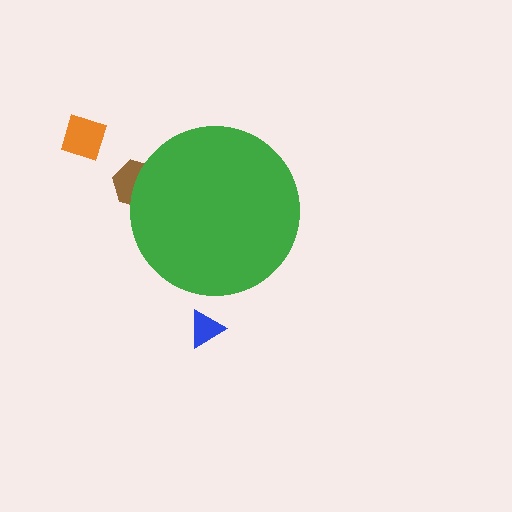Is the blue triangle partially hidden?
No, the blue triangle is fully visible.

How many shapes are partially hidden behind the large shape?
1 shape is partially hidden.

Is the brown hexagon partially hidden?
Yes, the brown hexagon is partially hidden behind the green circle.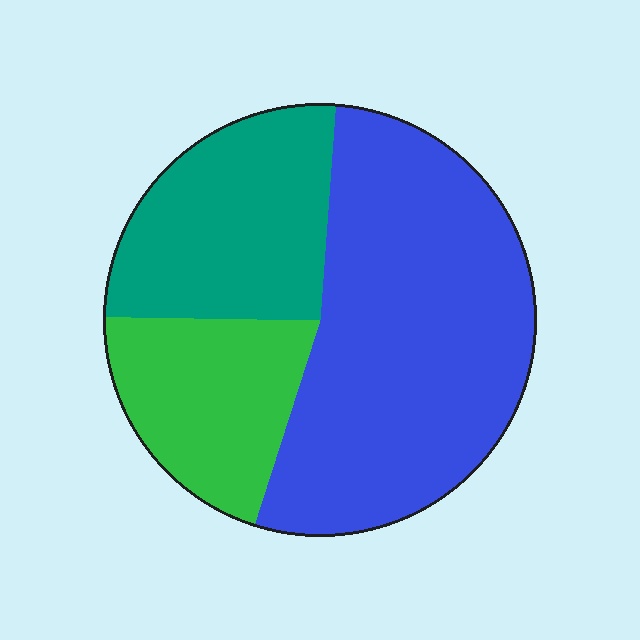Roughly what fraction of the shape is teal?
Teal takes up about one quarter (1/4) of the shape.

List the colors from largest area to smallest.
From largest to smallest: blue, teal, green.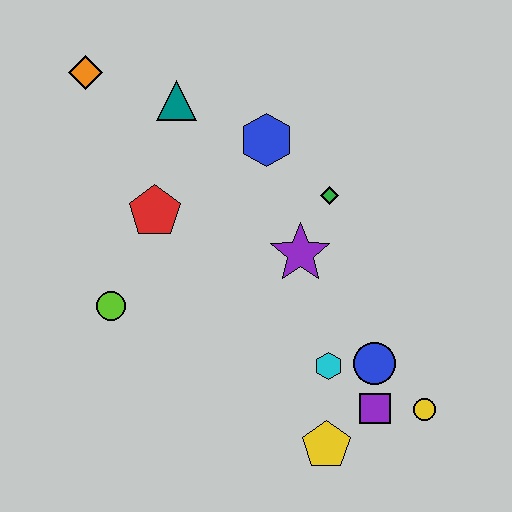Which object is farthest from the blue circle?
The orange diamond is farthest from the blue circle.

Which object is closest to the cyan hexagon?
The blue circle is closest to the cyan hexagon.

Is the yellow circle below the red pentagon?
Yes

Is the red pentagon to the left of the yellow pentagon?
Yes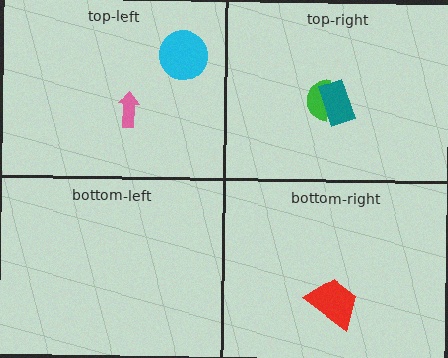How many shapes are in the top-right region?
2.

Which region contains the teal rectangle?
The top-right region.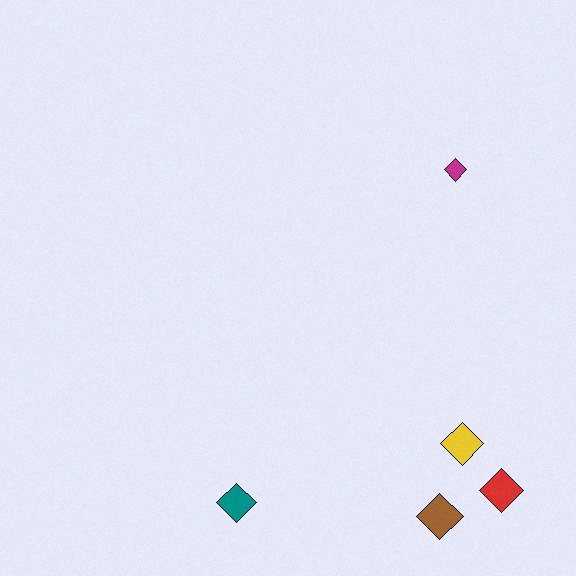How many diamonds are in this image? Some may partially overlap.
There are 5 diamonds.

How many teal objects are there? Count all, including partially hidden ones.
There is 1 teal object.